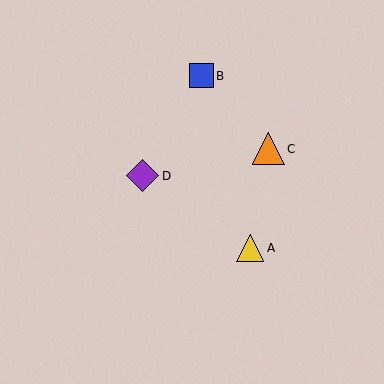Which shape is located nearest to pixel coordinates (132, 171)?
The purple diamond (labeled D) at (143, 176) is nearest to that location.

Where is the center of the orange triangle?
The center of the orange triangle is at (268, 149).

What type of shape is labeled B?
Shape B is a blue square.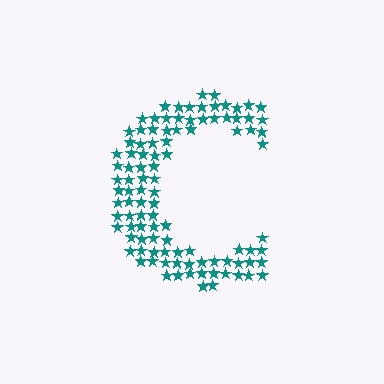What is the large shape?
The large shape is the letter C.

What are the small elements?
The small elements are stars.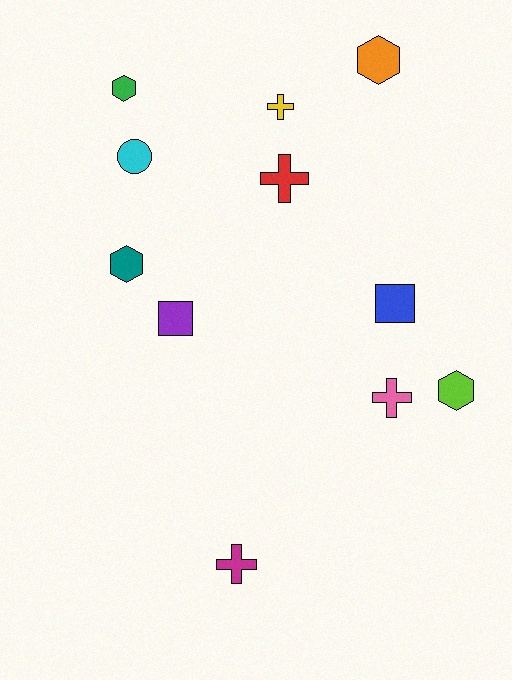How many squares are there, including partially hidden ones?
There are 2 squares.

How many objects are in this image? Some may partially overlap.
There are 11 objects.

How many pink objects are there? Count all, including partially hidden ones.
There is 1 pink object.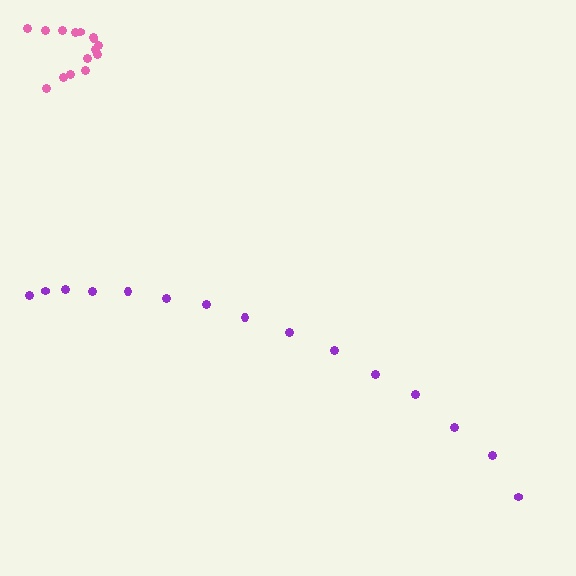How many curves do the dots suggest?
There are 2 distinct paths.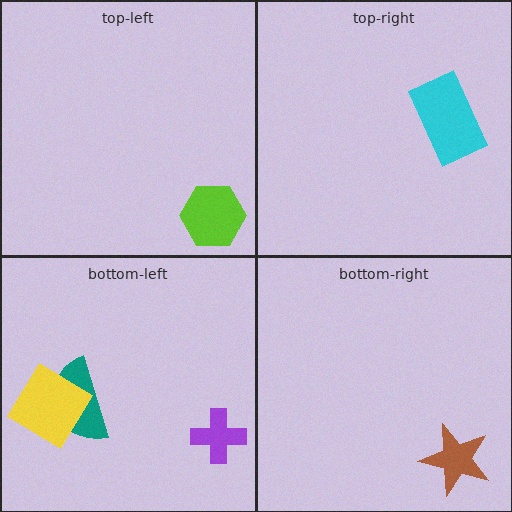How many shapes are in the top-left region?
1.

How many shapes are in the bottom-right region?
1.